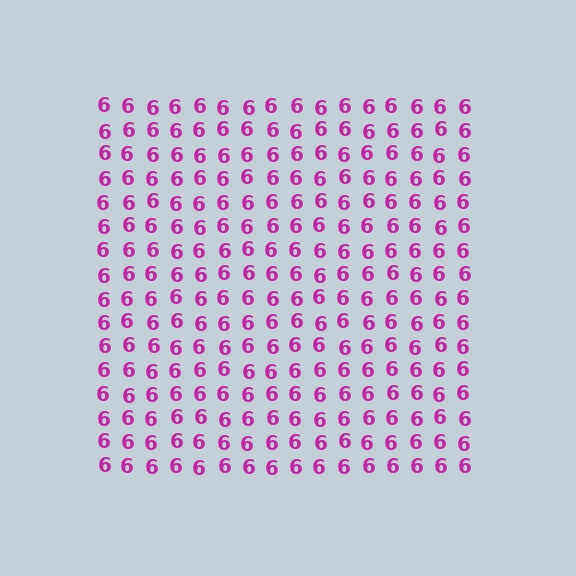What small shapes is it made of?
It is made of small digit 6's.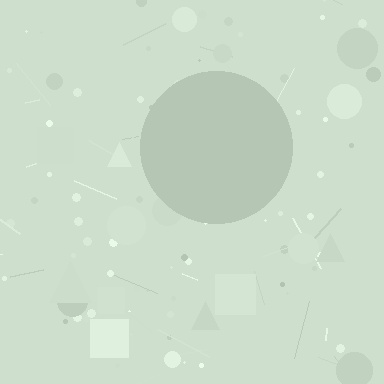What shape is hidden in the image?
A circle is hidden in the image.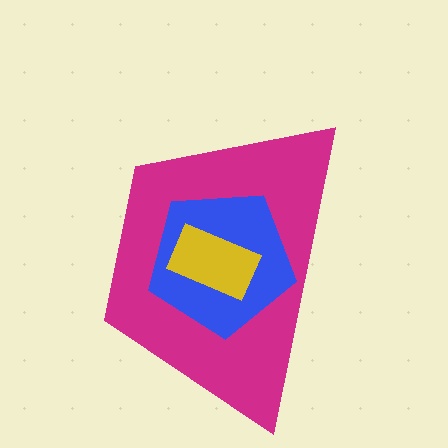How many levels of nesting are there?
3.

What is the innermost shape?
The yellow rectangle.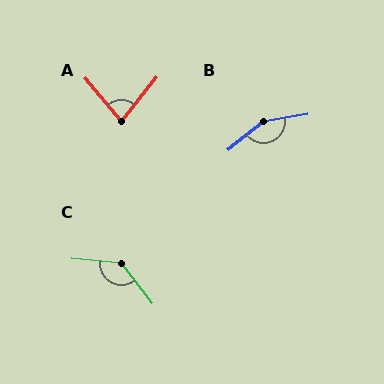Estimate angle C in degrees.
Approximately 134 degrees.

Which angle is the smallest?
A, at approximately 78 degrees.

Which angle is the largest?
B, at approximately 151 degrees.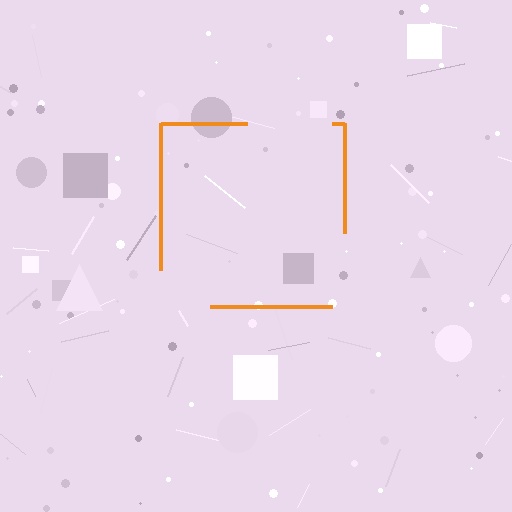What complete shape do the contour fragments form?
The contour fragments form a square.